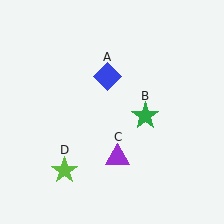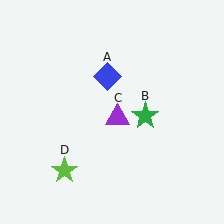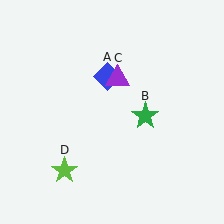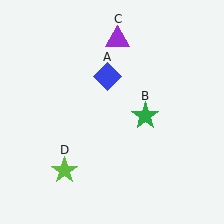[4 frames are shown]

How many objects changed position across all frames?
1 object changed position: purple triangle (object C).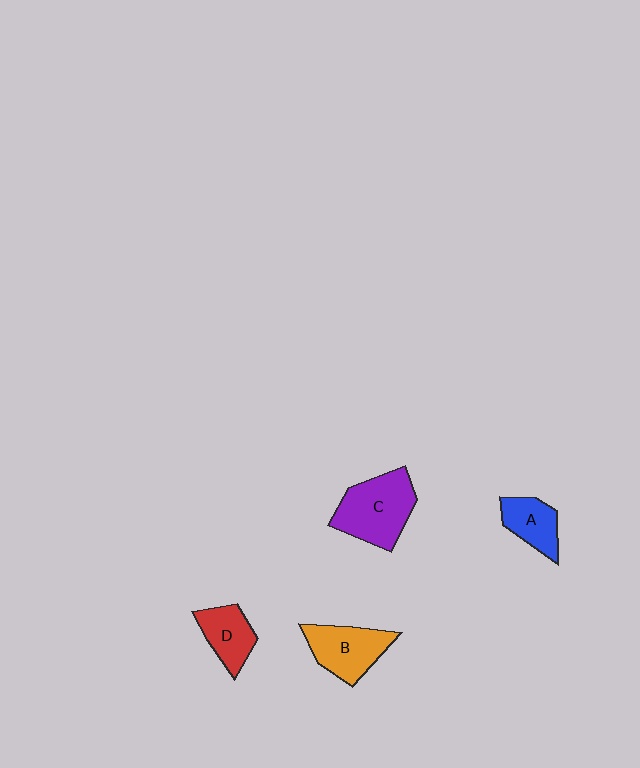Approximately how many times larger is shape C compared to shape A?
Approximately 1.8 times.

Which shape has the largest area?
Shape C (purple).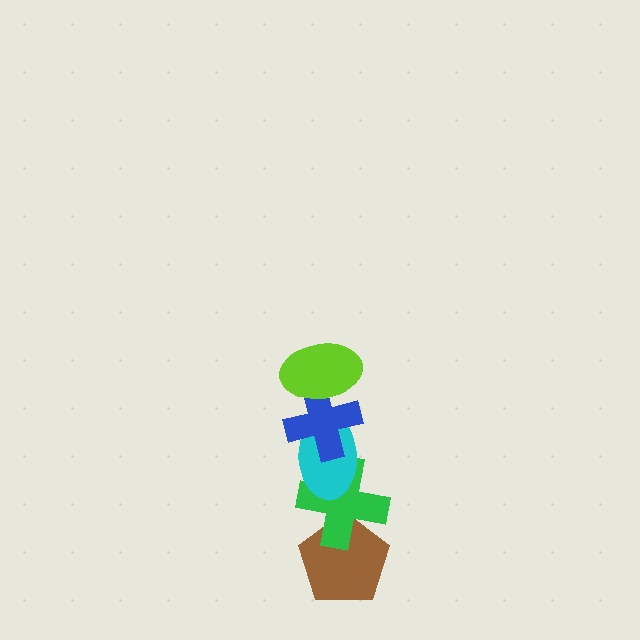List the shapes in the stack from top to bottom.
From top to bottom: the lime ellipse, the blue cross, the cyan ellipse, the green cross, the brown pentagon.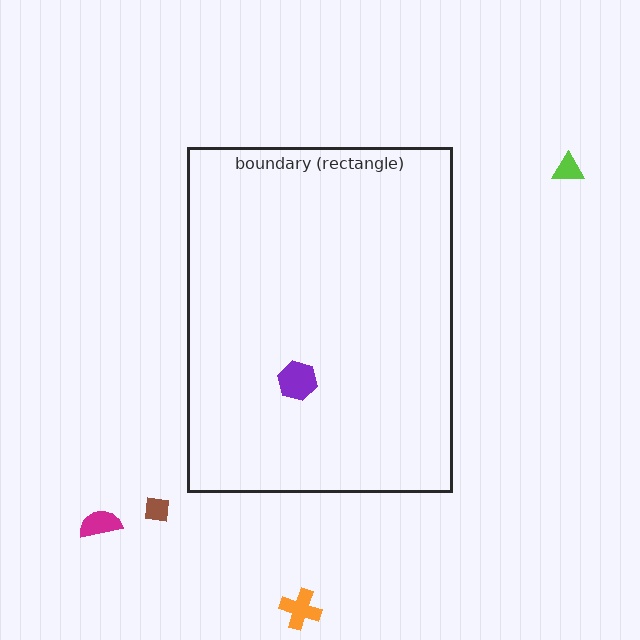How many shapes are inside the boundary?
1 inside, 4 outside.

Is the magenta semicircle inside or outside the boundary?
Outside.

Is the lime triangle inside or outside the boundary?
Outside.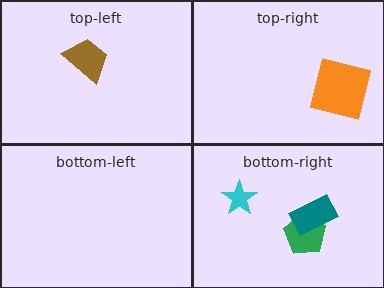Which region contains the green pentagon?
The bottom-right region.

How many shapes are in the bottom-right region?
3.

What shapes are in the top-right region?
The orange square.